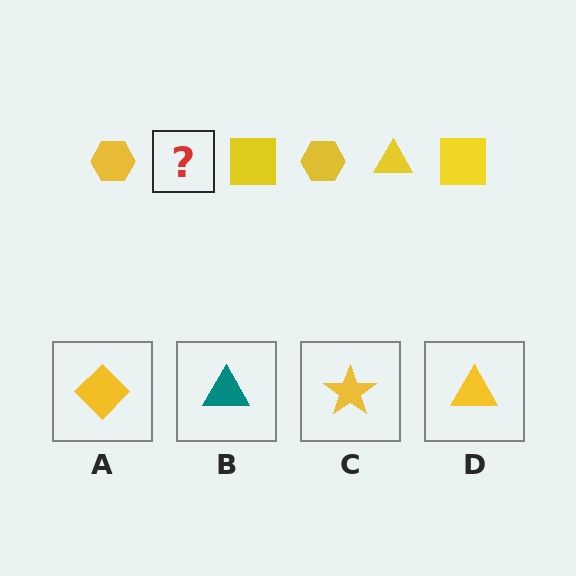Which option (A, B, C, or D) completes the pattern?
D.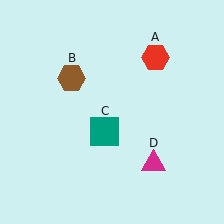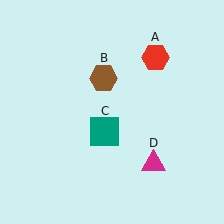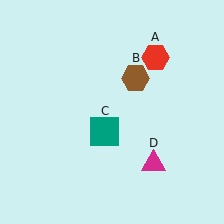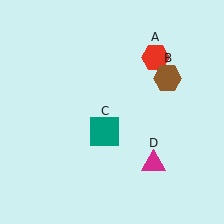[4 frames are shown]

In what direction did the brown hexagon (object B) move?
The brown hexagon (object B) moved right.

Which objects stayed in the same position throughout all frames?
Red hexagon (object A) and teal square (object C) and magenta triangle (object D) remained stationary.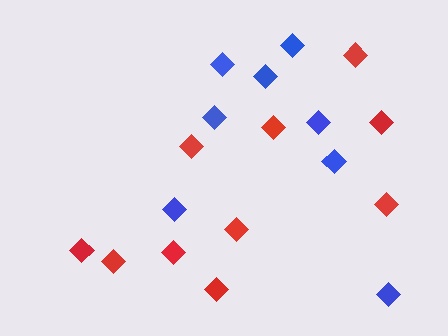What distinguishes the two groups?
There are 2 groups: one group of red diamonds (10) and one group of blue diamonds (8).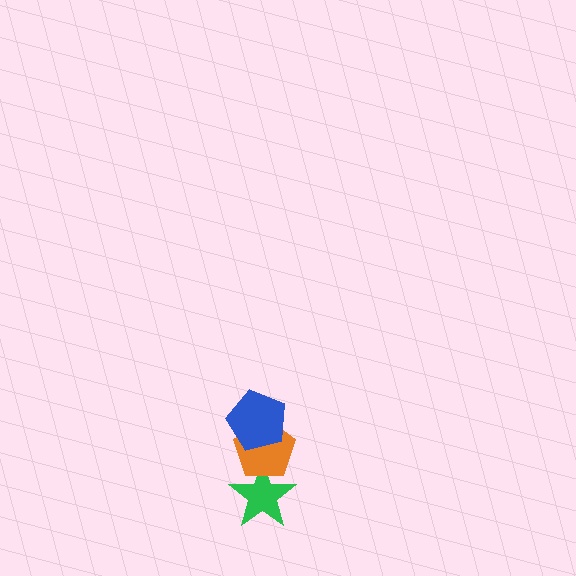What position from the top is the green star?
The green star is 3rd from the top.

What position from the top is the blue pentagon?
The blue pentagon is 1st from the top.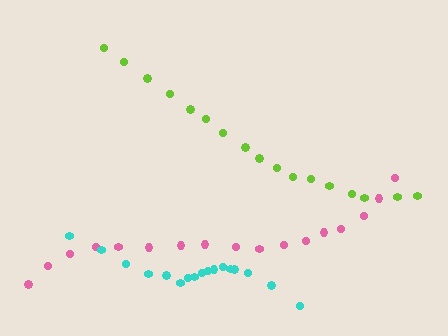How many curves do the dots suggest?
There are 3 distinct paths.